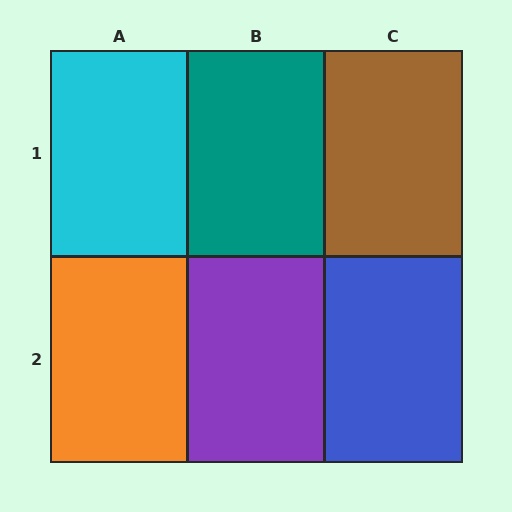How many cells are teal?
1 cell is teal.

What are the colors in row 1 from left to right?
Cyan, teal, brown.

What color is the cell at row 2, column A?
Orange.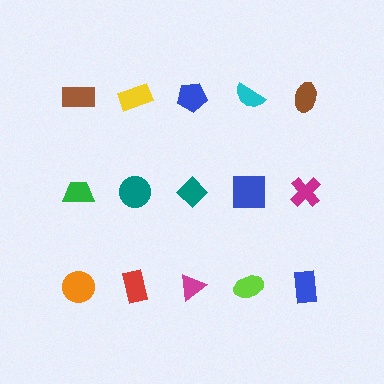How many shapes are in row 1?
5 shapes.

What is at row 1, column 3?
A blue pentagon.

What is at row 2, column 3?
A teal diamond.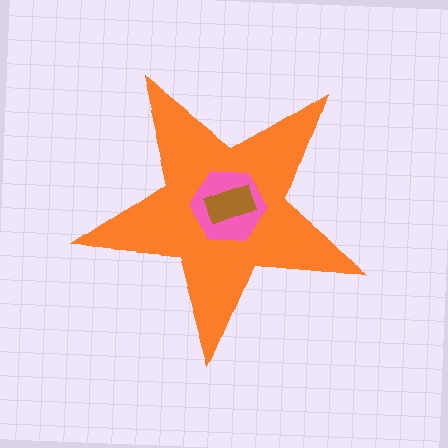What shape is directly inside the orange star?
The pink hexagon.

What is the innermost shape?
The brown rectangle.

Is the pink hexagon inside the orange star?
Yes.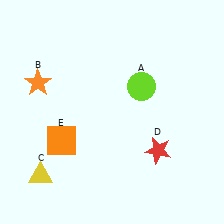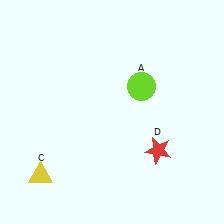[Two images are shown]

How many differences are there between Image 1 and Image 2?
There are 2 differences between the two images.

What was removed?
The orange star (B), the orange square (E) were removed in Image 2.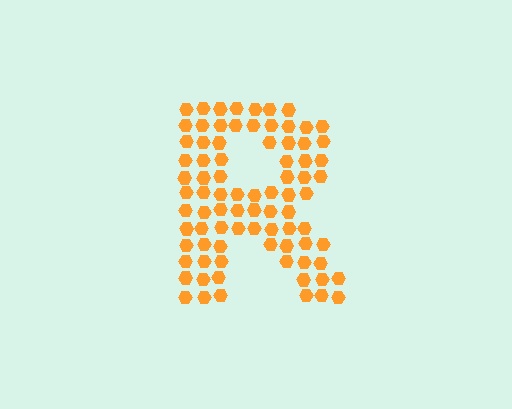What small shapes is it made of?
It is made of small hexagons.